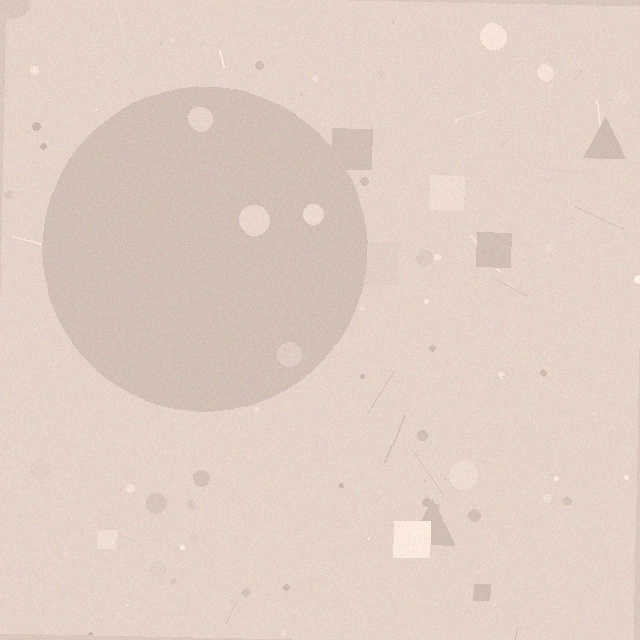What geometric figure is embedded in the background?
A circle is embedded in the background.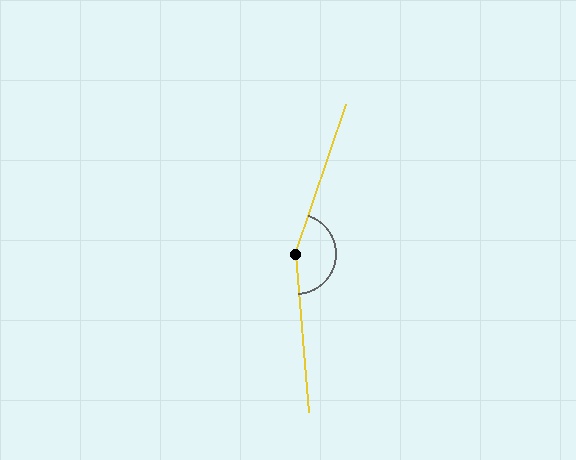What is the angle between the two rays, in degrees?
Approximately 157 degrees.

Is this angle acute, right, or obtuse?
It is obtuse.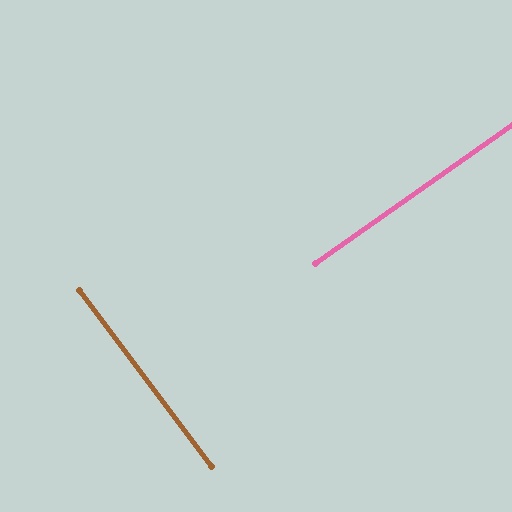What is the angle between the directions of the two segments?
Approximately 88 degrees.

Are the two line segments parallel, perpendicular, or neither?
Perpendicular — they meet at approximately 88°.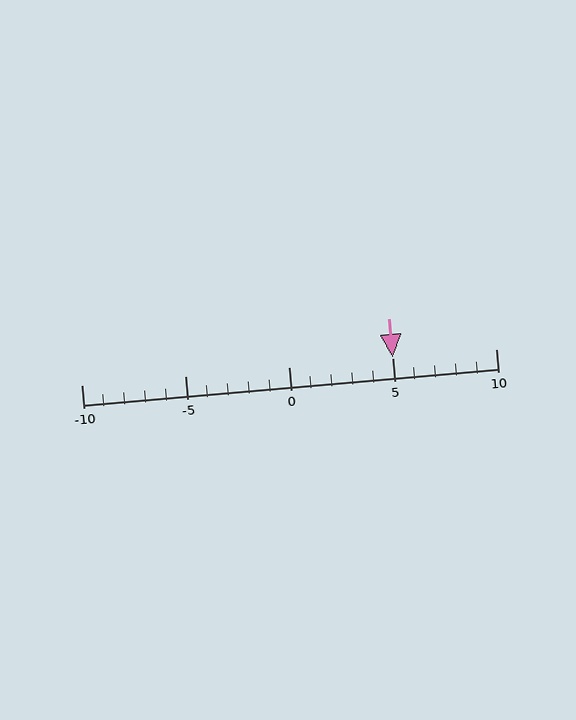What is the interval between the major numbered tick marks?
The major tick marks are spaced 5 units apart.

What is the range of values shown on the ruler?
The ruler shows values from -10 to 10.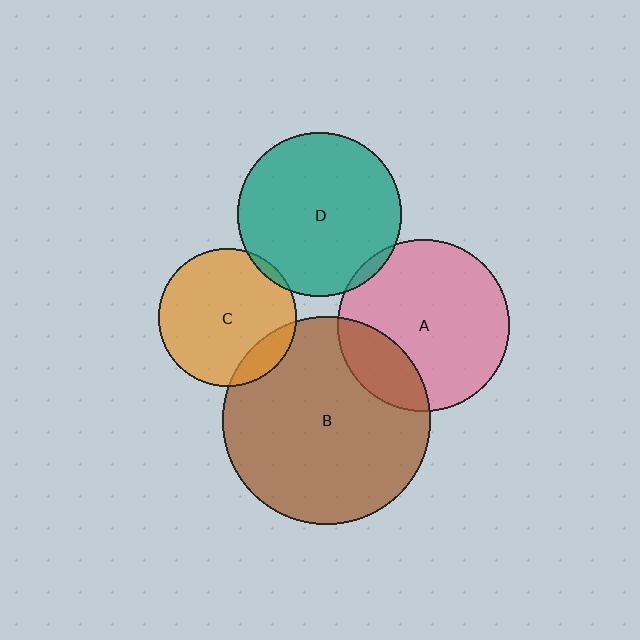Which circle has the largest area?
Circle B (brown).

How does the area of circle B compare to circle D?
Approximately 1.6 times.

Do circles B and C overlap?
Yes.